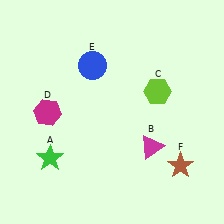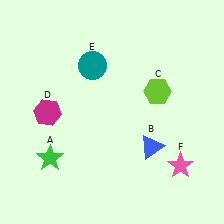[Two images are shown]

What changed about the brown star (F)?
In Image 1, F is brown. In Image 2, it changed to pink.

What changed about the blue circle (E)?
In Image 1, E is blue. In Image 2, it changed to teal.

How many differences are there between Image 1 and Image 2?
There are 3 differences between the two images.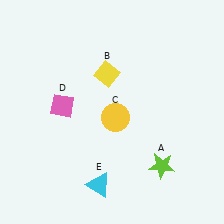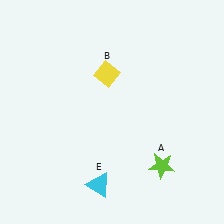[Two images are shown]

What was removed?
The yellow circle (C), the pink diamond (D) were removed in Image 2.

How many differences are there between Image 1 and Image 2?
There are 2 differences between the two images.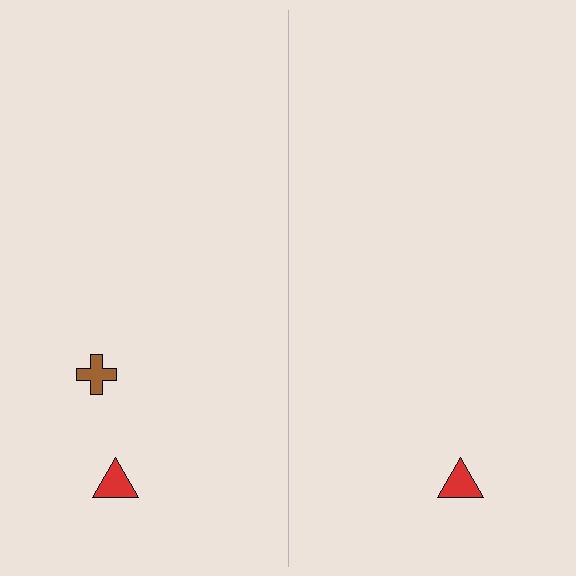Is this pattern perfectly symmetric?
No, the pattern is not perfectly symmetric. A brown cross is missing from the right side.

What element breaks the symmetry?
A brown cross is missing from the right side.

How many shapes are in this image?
There are 3 shapes in this image.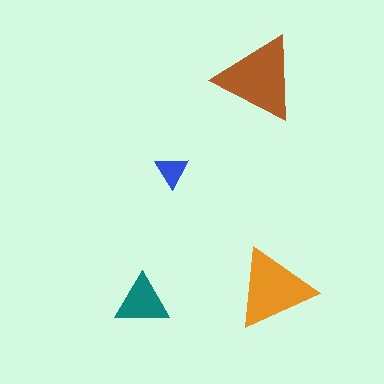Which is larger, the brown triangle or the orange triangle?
The brown one.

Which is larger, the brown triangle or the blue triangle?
The brown one.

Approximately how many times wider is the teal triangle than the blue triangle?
About 1.5 times wider.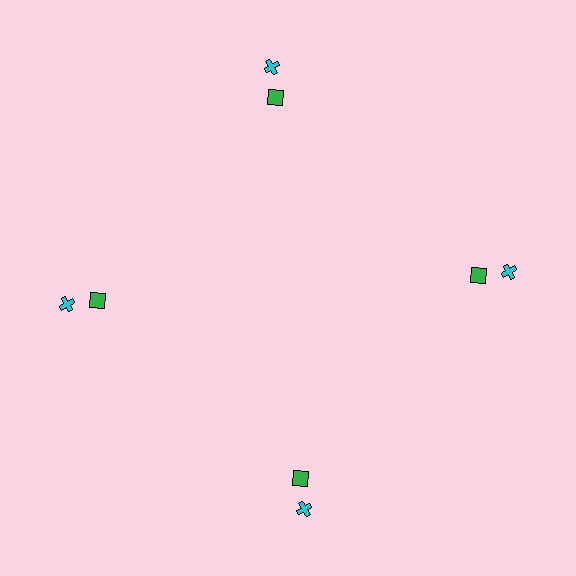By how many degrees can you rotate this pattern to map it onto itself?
The pattern maps onto itself every 90 degrees of rotation.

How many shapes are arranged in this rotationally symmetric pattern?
There are 8 shapes, arranged in 4 groups of 2.